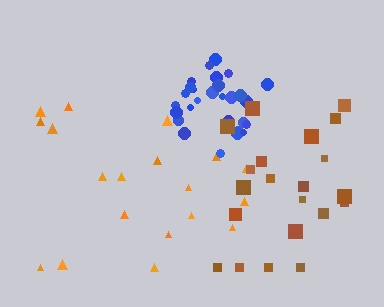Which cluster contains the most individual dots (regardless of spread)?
Blue (28).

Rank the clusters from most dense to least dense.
blue, brown, orange.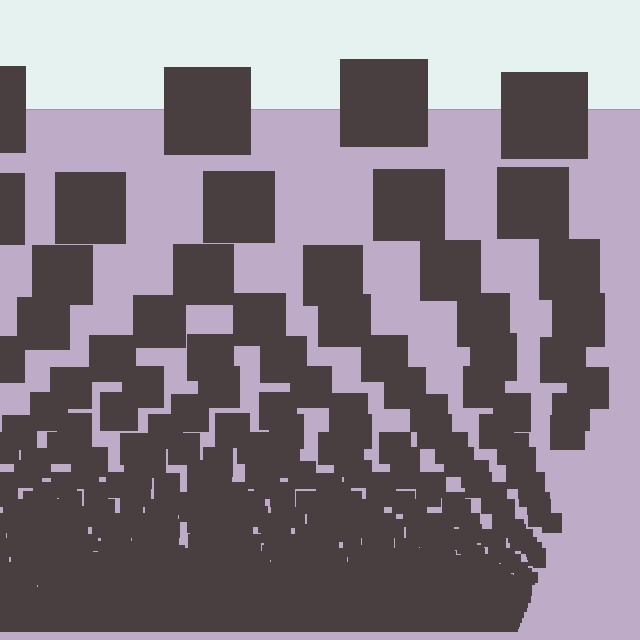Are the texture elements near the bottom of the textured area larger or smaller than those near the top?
Smaller. The gradient is inverted — elements near the bottom are smaller and denser.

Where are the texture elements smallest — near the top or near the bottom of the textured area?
Near the bottom.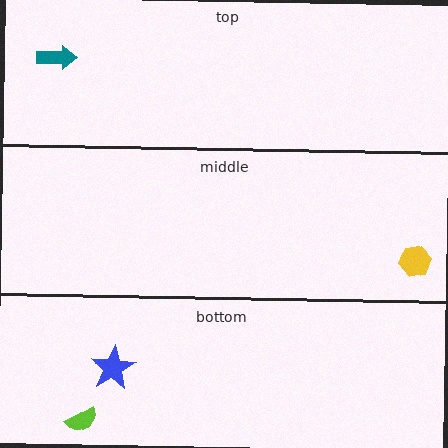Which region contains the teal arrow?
The top region.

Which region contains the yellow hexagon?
The middle region.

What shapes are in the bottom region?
The lime semicircle, the blue star.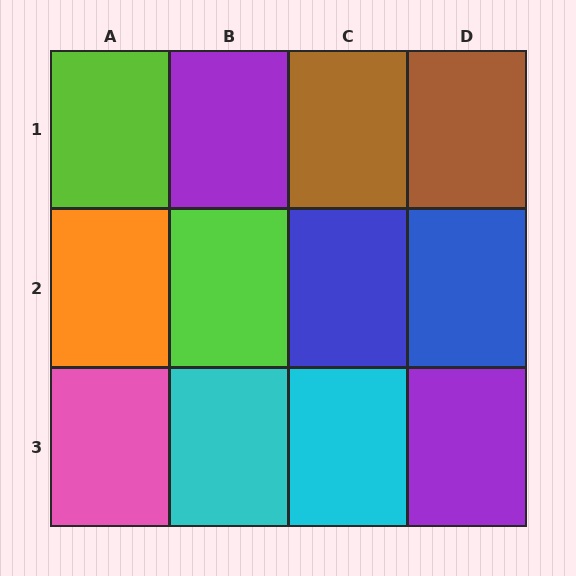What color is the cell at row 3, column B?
Cyan.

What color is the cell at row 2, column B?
Lime.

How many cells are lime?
2 cells are lime.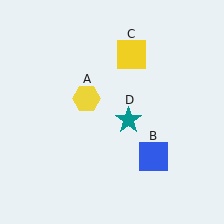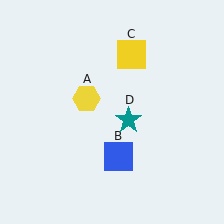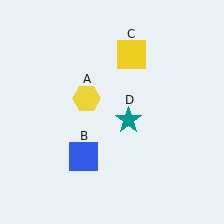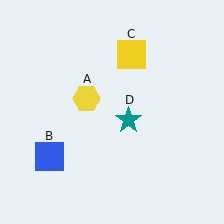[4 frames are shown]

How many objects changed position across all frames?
1 object changed position: blue square (object B).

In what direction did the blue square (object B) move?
The blue square (object B) moved left.